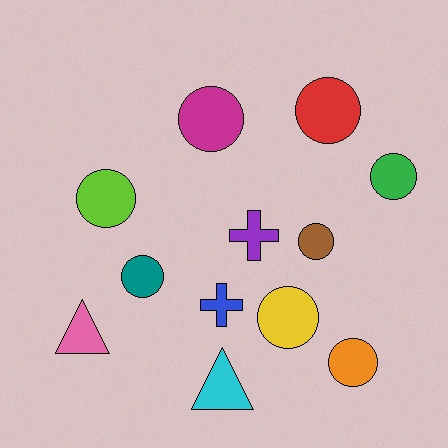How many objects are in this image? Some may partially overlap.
There are 12 objects.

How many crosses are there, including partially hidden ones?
There are 2 crosses.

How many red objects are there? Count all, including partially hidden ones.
There is 1 red object.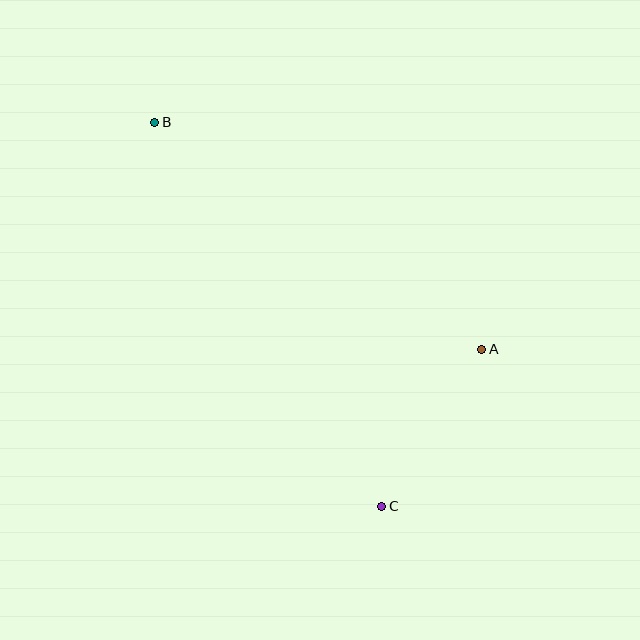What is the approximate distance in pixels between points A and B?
The distance between A and B is approximately 398 pixels.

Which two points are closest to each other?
Points A and C are closest to each other.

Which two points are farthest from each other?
Points B and C are farthest from each other.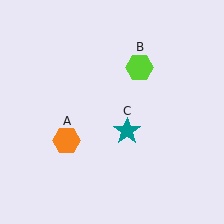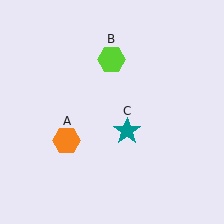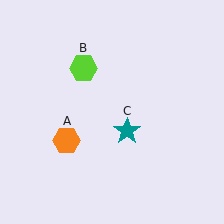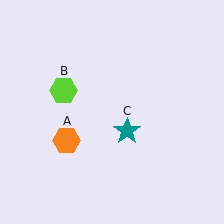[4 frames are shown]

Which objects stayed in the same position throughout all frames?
Orange hexagon (object A) and teal star (object C) remained stationary.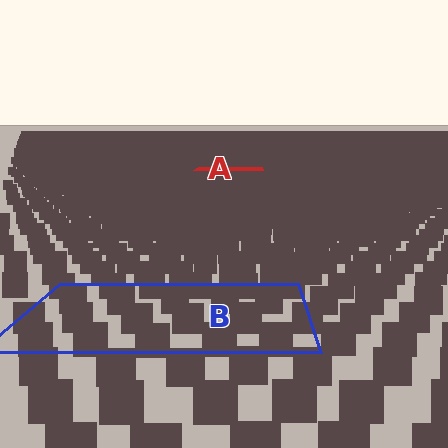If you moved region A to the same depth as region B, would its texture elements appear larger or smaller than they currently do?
They would appear larger. At a closer depth, the same texture elements are projected at a bigger on-screen size.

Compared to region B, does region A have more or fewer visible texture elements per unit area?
Region A has more texture elements per unit area — they are packed more densely because it is farther away.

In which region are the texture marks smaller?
The texture marks are smaller in region A, because it is farther away.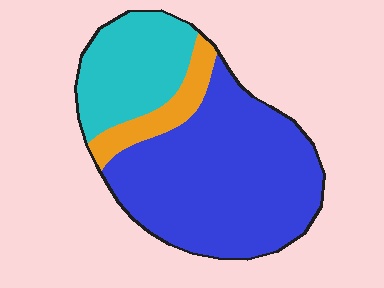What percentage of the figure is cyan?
Cyan takes up between a sixth and a third of the figure.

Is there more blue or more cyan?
Blue.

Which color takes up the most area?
Blue, at roughly 65%.